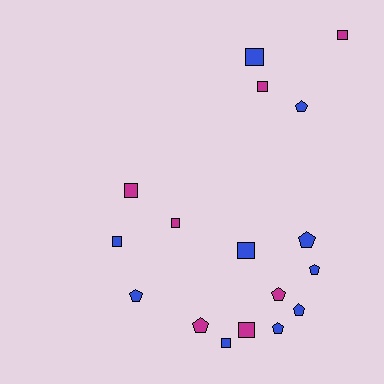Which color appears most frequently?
Blue, with 10 objects.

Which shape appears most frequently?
Square, with 9 objects.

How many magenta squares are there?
There are 5 magenta squares.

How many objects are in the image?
There are 17 objects.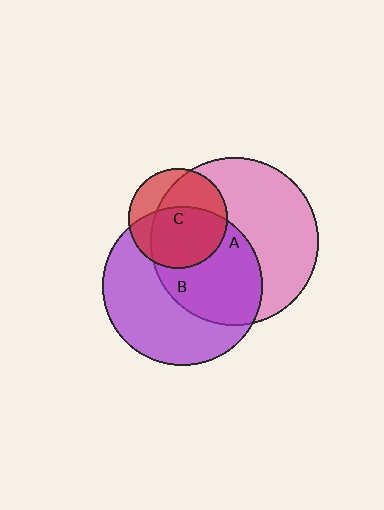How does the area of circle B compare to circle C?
Approximately 2.6 times.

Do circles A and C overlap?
Yes.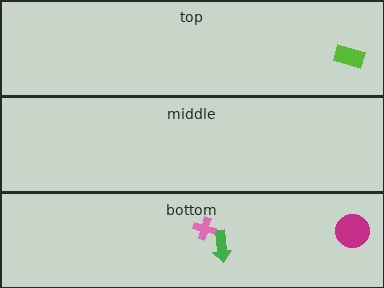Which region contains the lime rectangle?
The top region.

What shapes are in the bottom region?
The green arrow, the magenta circle, the pink cross.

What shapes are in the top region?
The lime rectangle.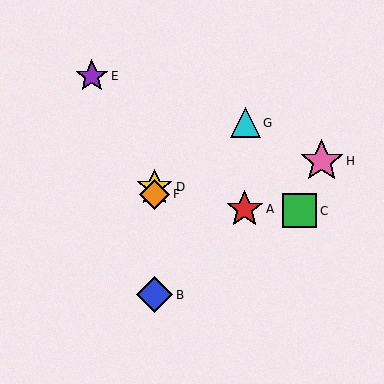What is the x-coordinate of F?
Object F is at x≈154.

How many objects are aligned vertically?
3 objects (B, D, F) are aligned vertically.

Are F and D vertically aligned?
Yes, both are at x≈154.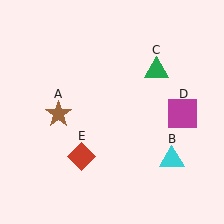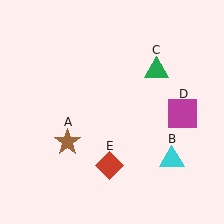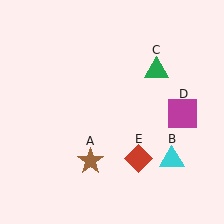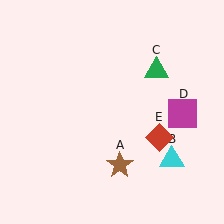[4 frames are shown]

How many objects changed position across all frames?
2 objects changed position: brown star (object A), red diamond (object E).